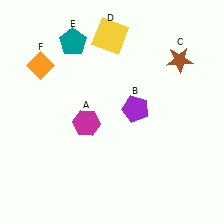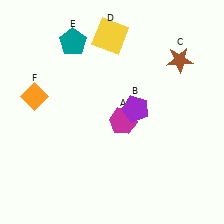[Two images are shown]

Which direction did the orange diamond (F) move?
The orange diamond (F) moved down.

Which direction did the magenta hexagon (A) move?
The magenta hexagon (A) moved right.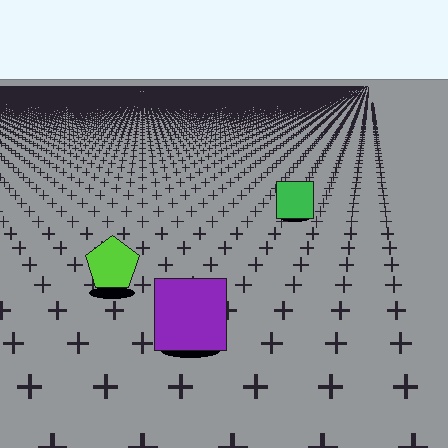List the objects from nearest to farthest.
From nearest to farthest: the purple square, the lime pentagon, the green square.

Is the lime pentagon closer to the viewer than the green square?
Yes. The lime pentagon is closer — you can tell from the texture gradient: the ground texture is coarser near it.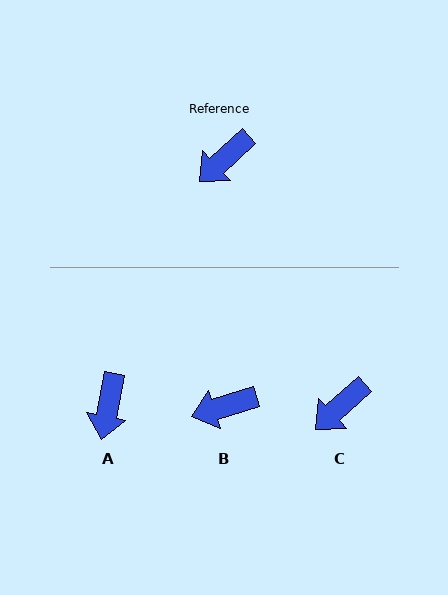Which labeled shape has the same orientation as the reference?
C.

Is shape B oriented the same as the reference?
No, it is off by about 25 degrees.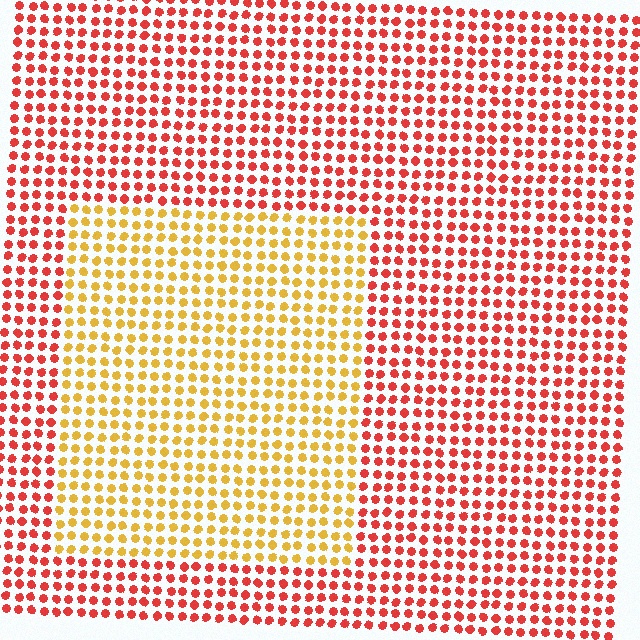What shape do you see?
I see a rectangle.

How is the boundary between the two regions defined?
The boundary is defined purely by a slight shift in hue (about 45 degrees). Spacing, size, and orientation are identical on both sides.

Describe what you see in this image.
The image is filled with small red elements in a uniform arrangement. A rectangle-shaped region is visible where the elements are tinted to a slightly different hue, forming a subtle color boundary.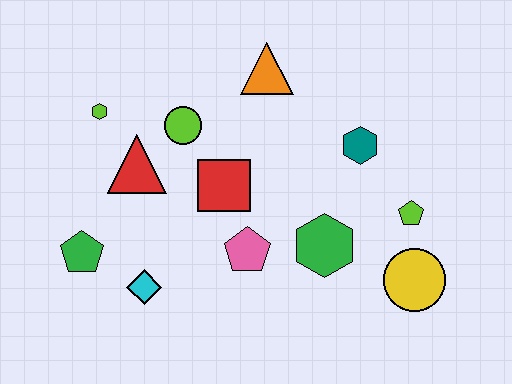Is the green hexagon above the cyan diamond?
Yes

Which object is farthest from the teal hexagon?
The green pentagon is farthest from the teal hexagon.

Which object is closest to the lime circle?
The red triangle is closest to the lime circle.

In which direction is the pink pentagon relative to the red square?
The pink pentagon is below the red square.